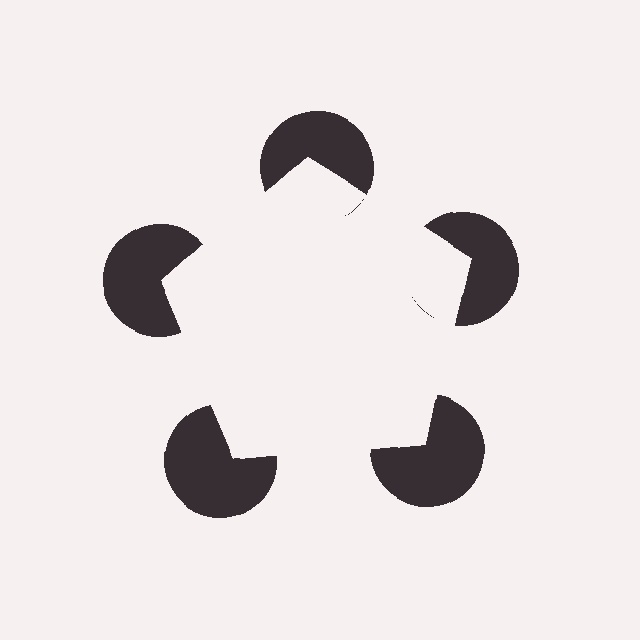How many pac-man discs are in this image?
There are 5 — one at each vertex of the illusory pentagon.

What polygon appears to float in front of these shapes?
An illusory pentagon — its edges are inferred from the aligned wedge cuts in the pac-man discs, not physically drawn.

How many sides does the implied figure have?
5 sides.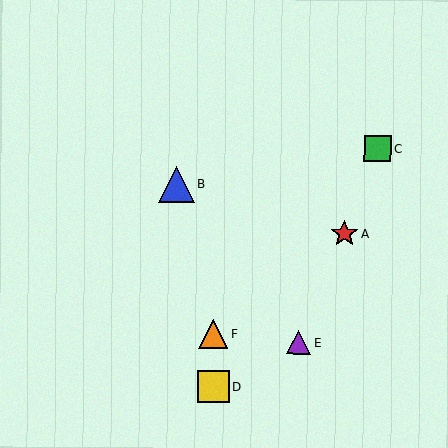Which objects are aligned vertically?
Objects D, F are aligned vertically.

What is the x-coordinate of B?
Object B is at x≈177.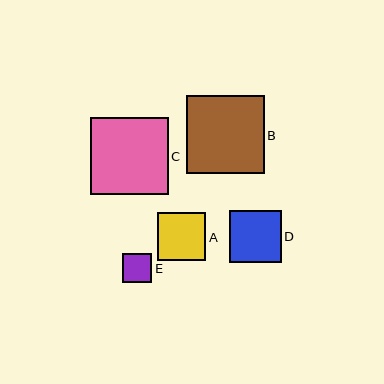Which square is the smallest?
Square E is the smallest with a size of approximately 29 pixels.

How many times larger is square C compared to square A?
Square C is approximately 1.6 times the size of square A.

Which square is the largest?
Square B is the largest with a size of approximately 78 pixels.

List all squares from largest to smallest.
From largest to smallest: B, C, D, A, E.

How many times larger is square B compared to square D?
Square B is approximately 1.5 times the size of square D.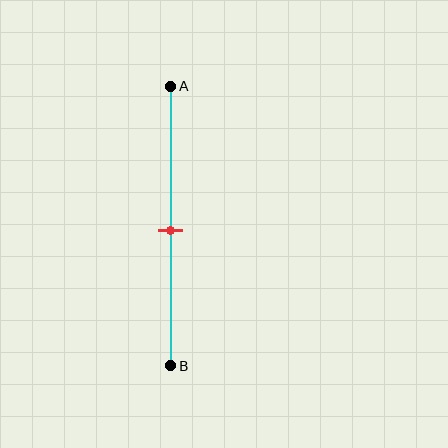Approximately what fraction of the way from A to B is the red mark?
The red mark is approximately 50% of the way from A to B.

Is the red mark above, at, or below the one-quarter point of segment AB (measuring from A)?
The red mark is below the one-quarter point of segment AB.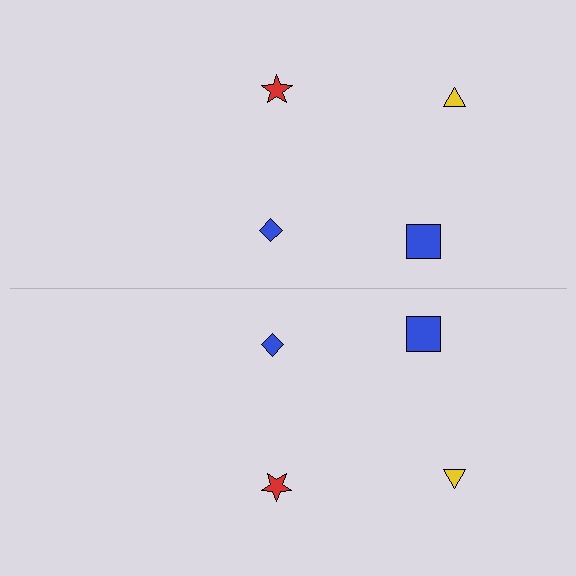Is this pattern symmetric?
Yes, this pattern has bilateral (reflection) symmetry.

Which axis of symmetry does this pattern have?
The pattern has a horizontal axis of symmetry running through the center of the image.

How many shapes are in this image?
There are 8 shapes in this image.